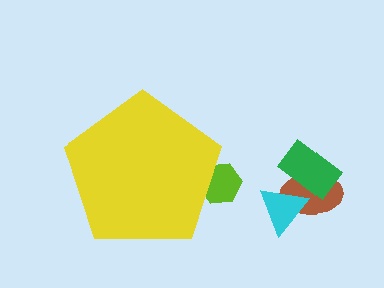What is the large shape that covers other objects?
A yellow pentagon.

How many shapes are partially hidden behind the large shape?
1 shape is partially hidden.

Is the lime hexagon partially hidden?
Yes, the lime hexagon is partially hidden behind the yellow pentagon.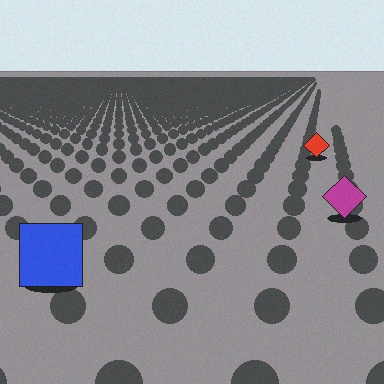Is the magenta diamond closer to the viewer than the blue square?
No. The blue square is closer — you can tell from the texture gradient: the ground texture is coarser near it.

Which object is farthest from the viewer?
The red diamond is farthest from the viewer. It appears smaller and the ground texture around it is denser.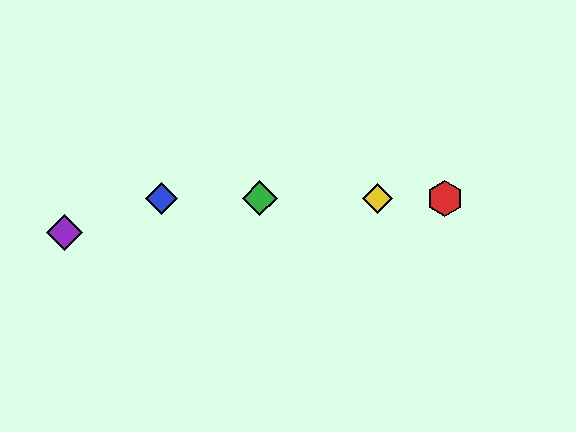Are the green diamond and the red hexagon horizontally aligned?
Yes, both are at y≈198.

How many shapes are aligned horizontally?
4 shapes (the red hexagon, the blue diamond, the green diamond, the yellow diamond) are aligned horizontally.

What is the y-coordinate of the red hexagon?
The red hexagon is at y≈198.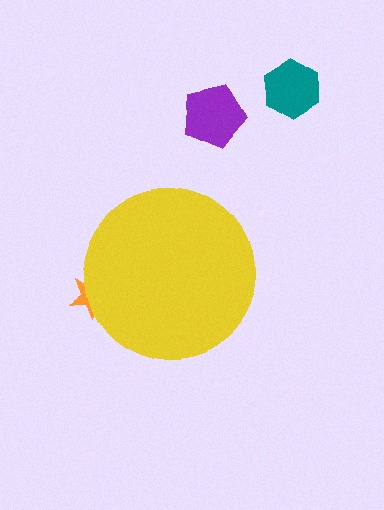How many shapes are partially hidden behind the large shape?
1 shape is partially hidden.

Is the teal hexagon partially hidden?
No, the teal hexagon is fully visible.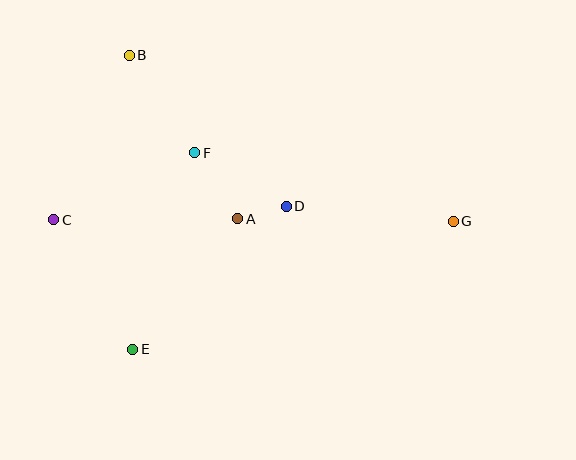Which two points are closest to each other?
Points A and D are closest to each other.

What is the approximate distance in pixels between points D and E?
The distance between D and E is approximately 210 pixels.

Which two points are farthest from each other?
Points C and G are farthest from each other.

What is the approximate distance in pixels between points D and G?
The distance between D and G is approximately 167 pixels.